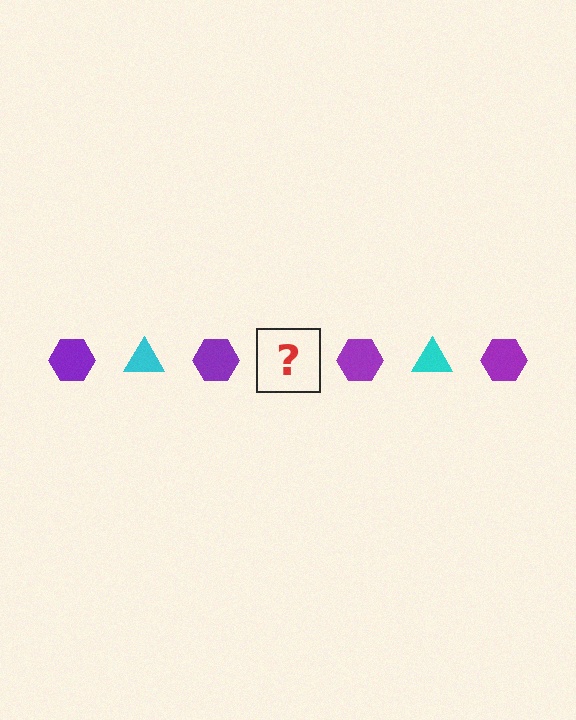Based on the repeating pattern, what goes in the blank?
The blank should be a cyan triangle.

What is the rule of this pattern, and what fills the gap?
The rule is that the pattern alternates between purple hexagon and cyan triangle. The gap should be filled with a cyan triangle.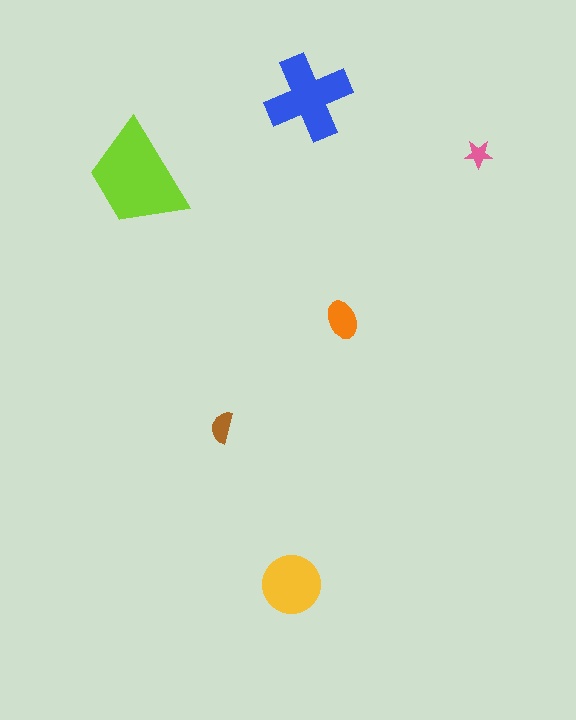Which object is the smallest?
The pink star.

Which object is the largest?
The lime trapezoid.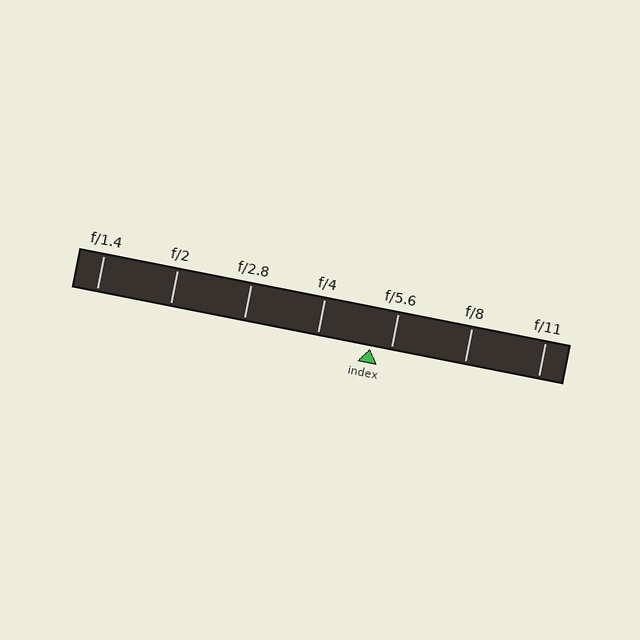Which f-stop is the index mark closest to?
The index mark is closest to f/5.6.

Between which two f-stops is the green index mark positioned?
The index mark is between f/4 and f/5.6.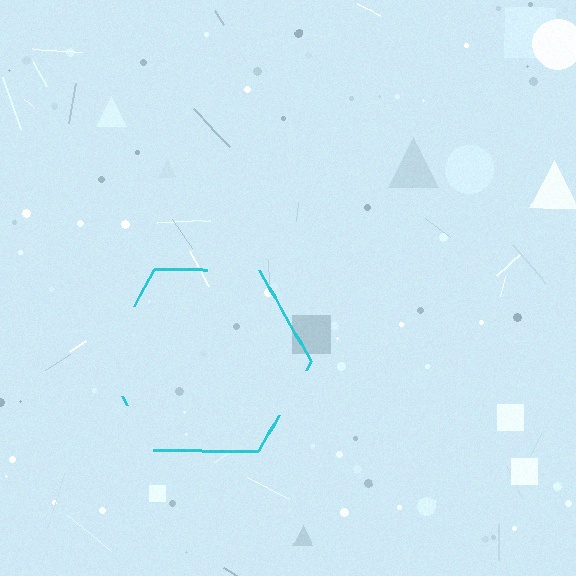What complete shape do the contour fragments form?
The contour fragments form a hexagon.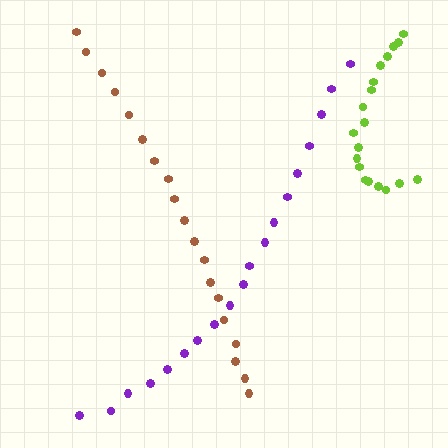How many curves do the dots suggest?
There are 3 distinct paths.